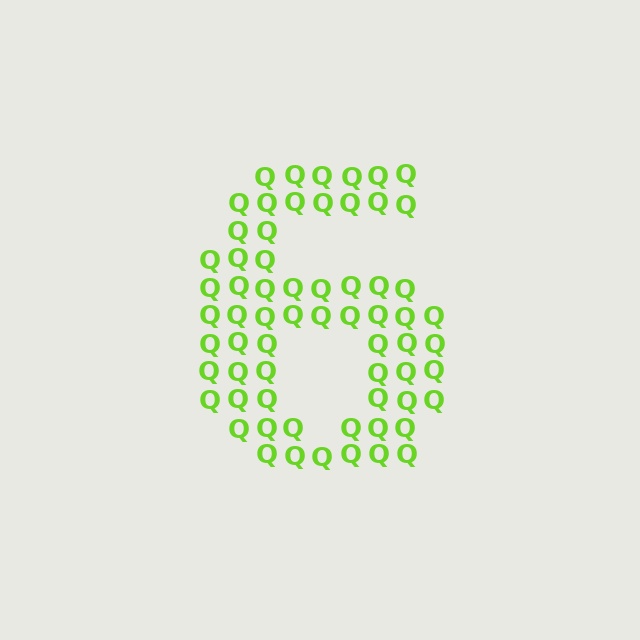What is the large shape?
The large shape is the digit 6.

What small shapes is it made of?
It is made of small letter Q's.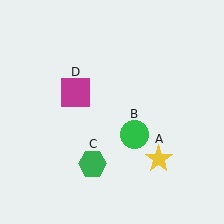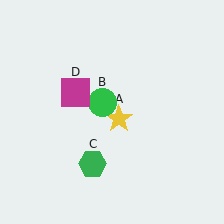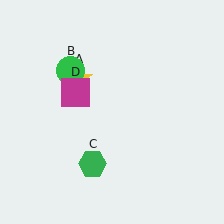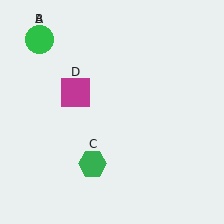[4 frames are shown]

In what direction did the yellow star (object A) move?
The yellow star (object A) moved up and to the left.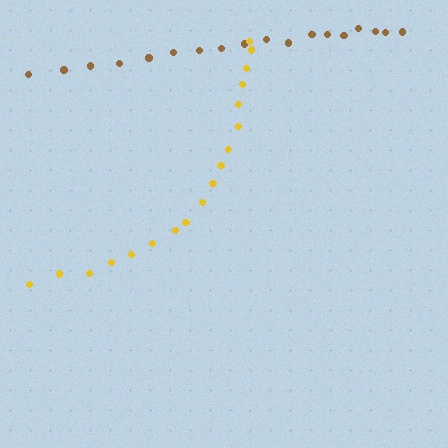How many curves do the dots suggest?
There are 2 distinct paths.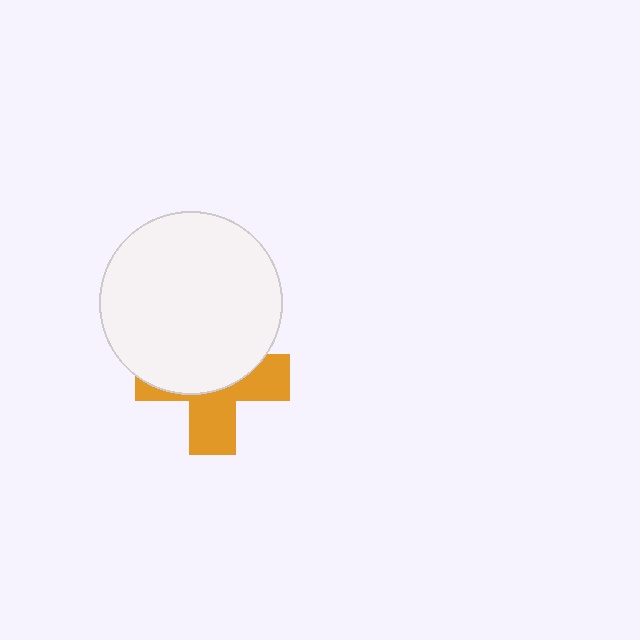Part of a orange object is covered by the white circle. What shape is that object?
It is a cross.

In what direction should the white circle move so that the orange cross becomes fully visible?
The white circle should move up. That is the shortest direction to clear the overlap and leave the orange cross fully visible.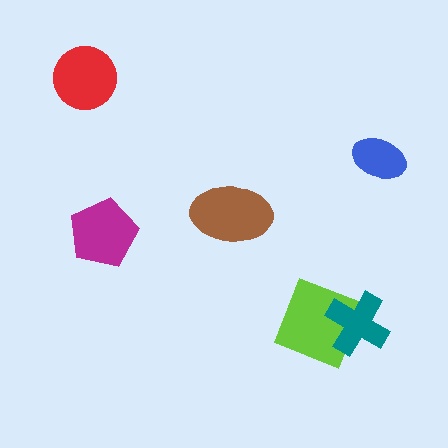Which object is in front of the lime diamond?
The teal cross is in front of the lime diamond.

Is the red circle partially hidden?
No, no other shape covers it.